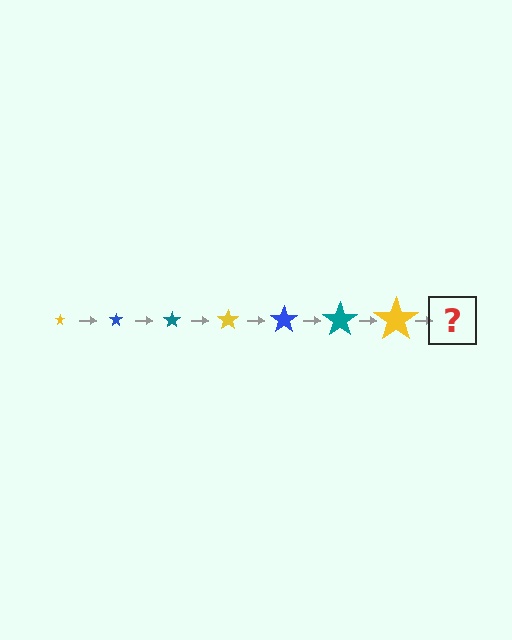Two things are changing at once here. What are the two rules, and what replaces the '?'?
The two rules are that the star grows larger each step and the color cycles through yellow, blue, and teal. The '?' should be a blue star, larger than the previous one.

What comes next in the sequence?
The next element should be a blue star, larger than the previous one.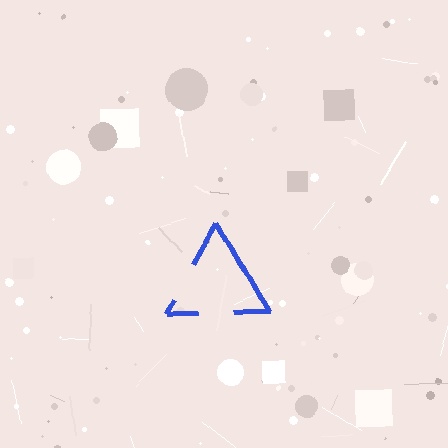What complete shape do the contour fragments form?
The contour fragments form a triangle.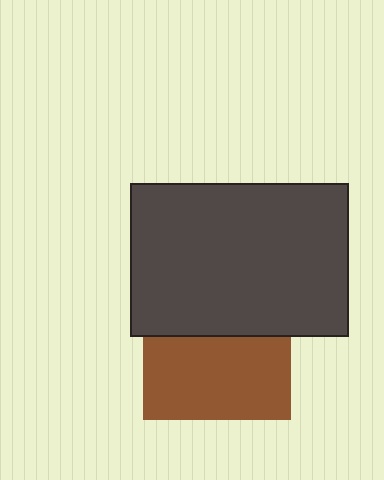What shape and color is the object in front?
The object in front is a dark gray rectangle.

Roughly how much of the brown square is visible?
About half of it is visible (roughly 56%).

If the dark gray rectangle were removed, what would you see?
You would see the complete brown square.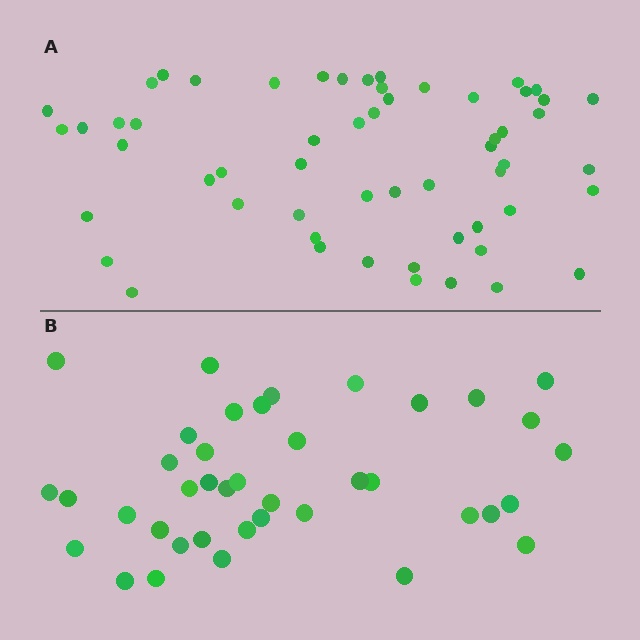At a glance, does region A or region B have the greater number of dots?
Region A (the top region) has more dots.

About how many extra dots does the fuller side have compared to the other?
Region A has approximately 15 more dots than region B.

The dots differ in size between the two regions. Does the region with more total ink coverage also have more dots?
No. Region B has more total ink coverage because its dots are larger, but region A actually contains more individual dots. Total area can be misleading — the number of items is what matters here.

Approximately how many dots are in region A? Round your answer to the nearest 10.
About 60 dots. (The exact count is 57, which rounds to 60.)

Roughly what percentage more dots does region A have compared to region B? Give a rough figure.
About 40% more.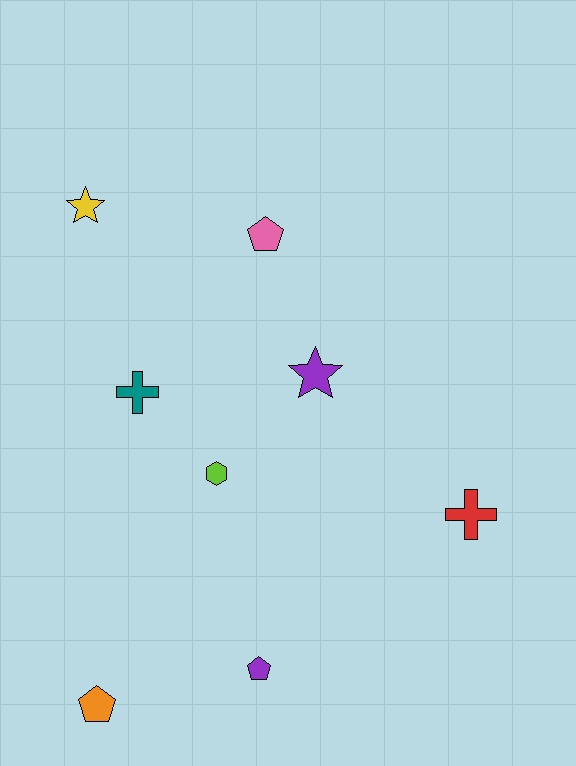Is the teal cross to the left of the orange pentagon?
No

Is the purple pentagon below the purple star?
Yes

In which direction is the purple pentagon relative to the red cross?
The purple pentagon is to the left of the red cross.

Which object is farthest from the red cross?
The yellow star is farthest from the red cross.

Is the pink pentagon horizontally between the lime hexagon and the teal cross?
No